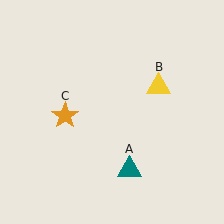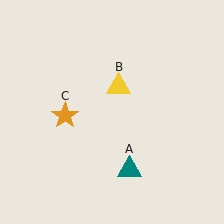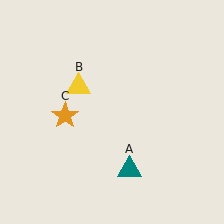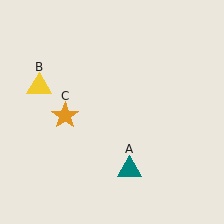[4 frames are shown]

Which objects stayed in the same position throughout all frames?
Teal triangle (object A) and orange star (object C) remained stationary.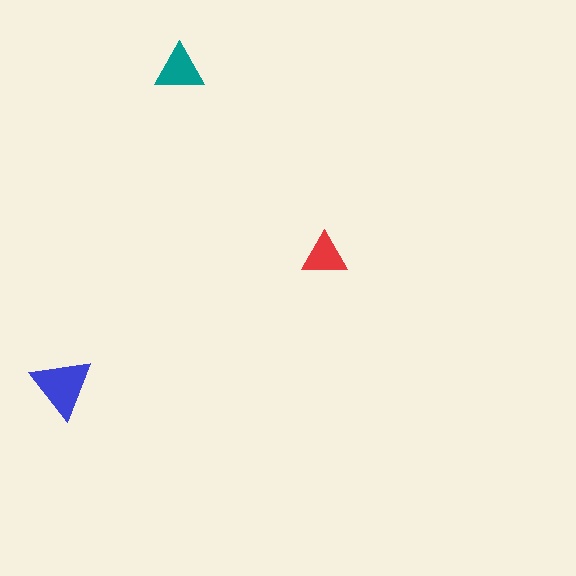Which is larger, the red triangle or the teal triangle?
The teal one.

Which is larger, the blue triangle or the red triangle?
The blue one.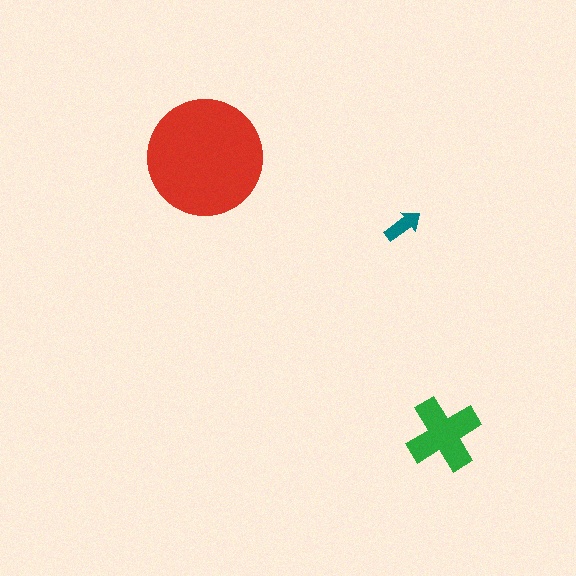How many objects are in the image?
There are 3 objects in the image.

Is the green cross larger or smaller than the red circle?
Smaller.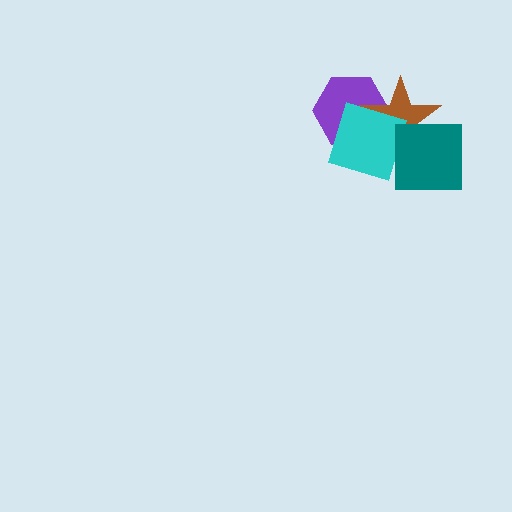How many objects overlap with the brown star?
3 objects overlap with the brown star.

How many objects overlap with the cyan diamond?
3 objects overlap with the cyan diamond.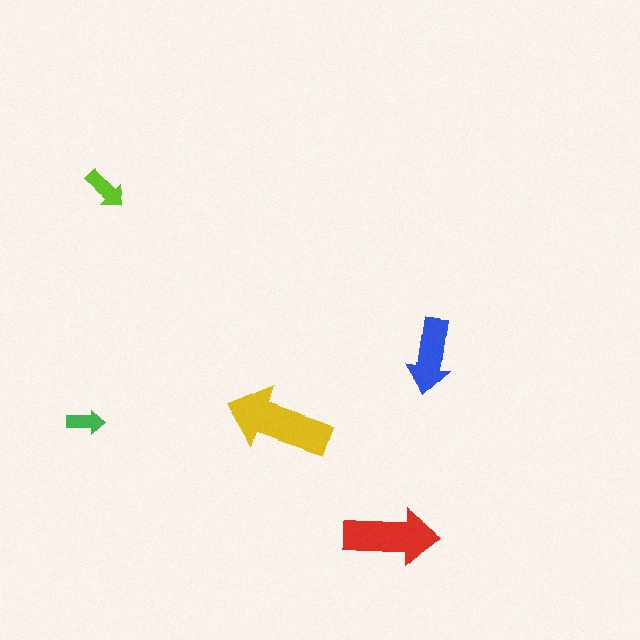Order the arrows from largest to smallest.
the yellow one, the red one, the blue one, the lime one, the green one.